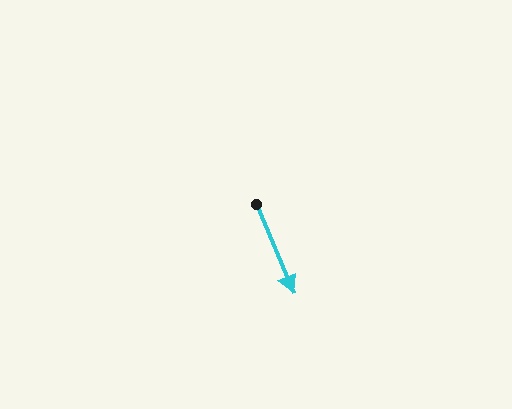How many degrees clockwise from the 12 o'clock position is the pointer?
Approximately 157 degrees.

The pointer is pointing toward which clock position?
Roughly 5 o'clock.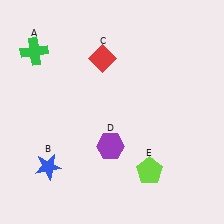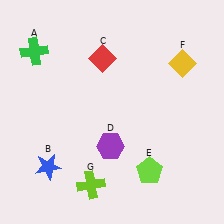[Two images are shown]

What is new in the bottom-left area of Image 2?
A lime cross (G) was added in the bottom-left area of Image 2.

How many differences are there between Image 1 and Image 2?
There are 2 differences between the two images.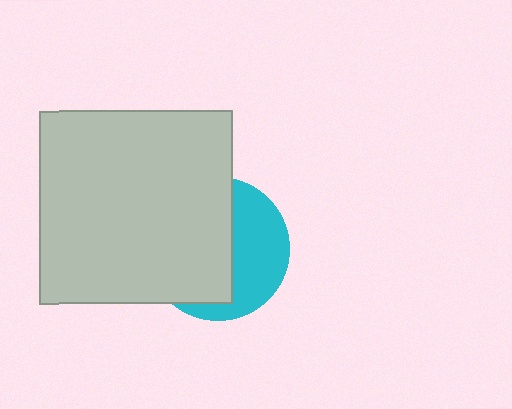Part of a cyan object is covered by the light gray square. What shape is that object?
It is a circle.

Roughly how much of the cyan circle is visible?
A small part of it is visible (roughly 41%).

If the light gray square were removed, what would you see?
You would see the complete cyan circle.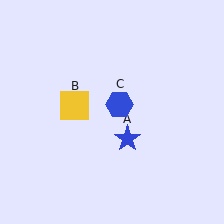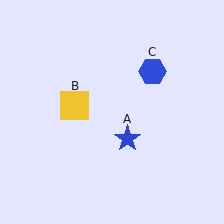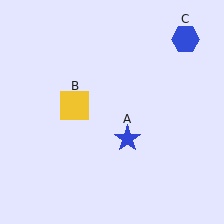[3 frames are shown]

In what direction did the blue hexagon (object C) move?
The blue hexagon (object C) moved up and to the right.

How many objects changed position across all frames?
1 object changed position: blue hexagon (object C).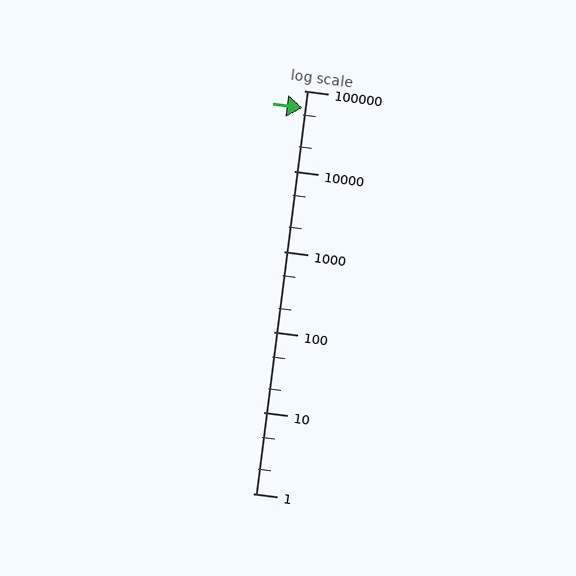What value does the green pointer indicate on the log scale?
The pointer indicates approximately 61000.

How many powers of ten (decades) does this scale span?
The scale spans 5 decades, from 1 to 100000.